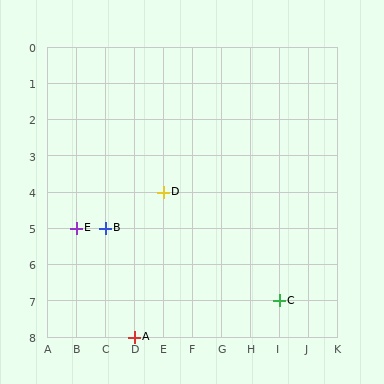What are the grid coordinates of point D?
Point D is at grid coordinates (E, 4).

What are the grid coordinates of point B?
Point B is at grid coordinates (C, 5).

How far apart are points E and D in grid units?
Points E and D are 3 columns and 1 row apart (about 3.2 grid units diagonally).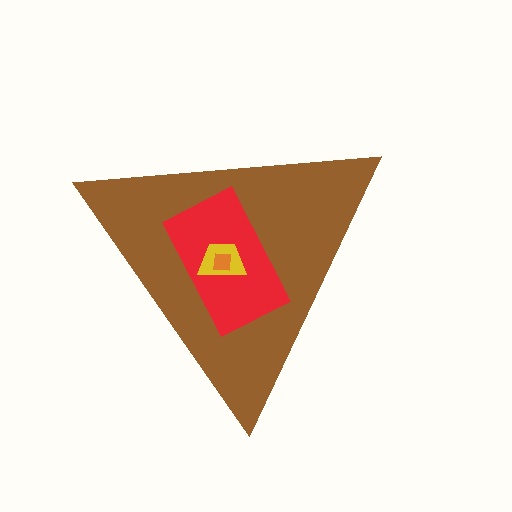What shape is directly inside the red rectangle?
The yellow trapezoid.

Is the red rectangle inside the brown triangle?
Yes.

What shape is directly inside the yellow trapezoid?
The orange square.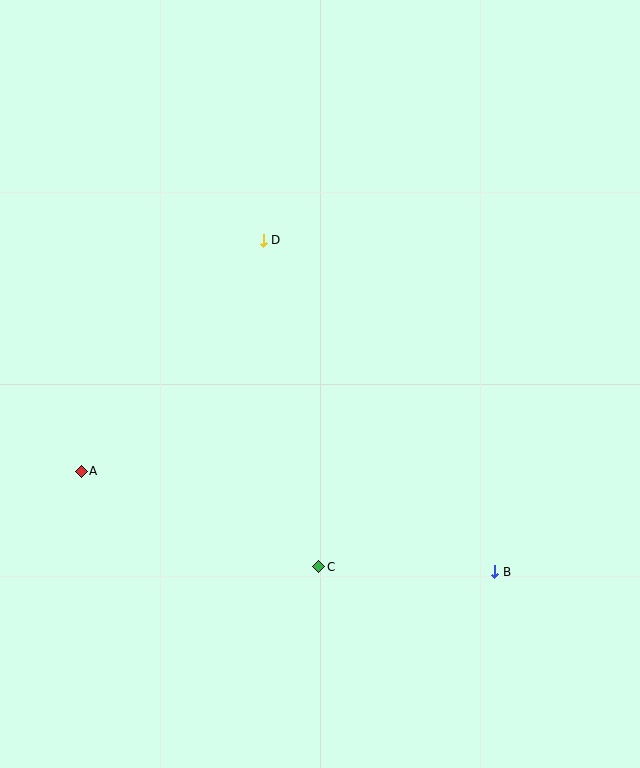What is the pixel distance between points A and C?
The distance between A and C is 256 pixels.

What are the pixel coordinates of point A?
Point A is at (81, 471).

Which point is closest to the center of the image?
Point D at (263, 240) is closest to the center.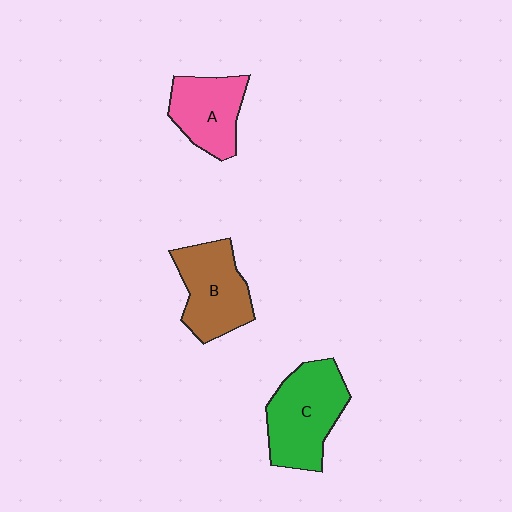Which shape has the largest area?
Shape C (green).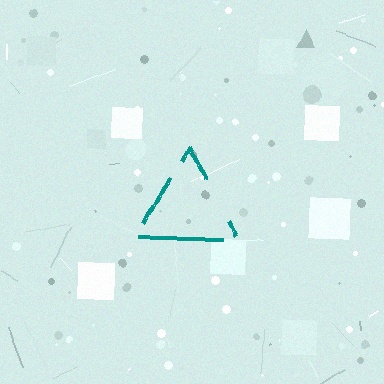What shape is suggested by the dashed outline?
The dashed outline suggests a triangle.